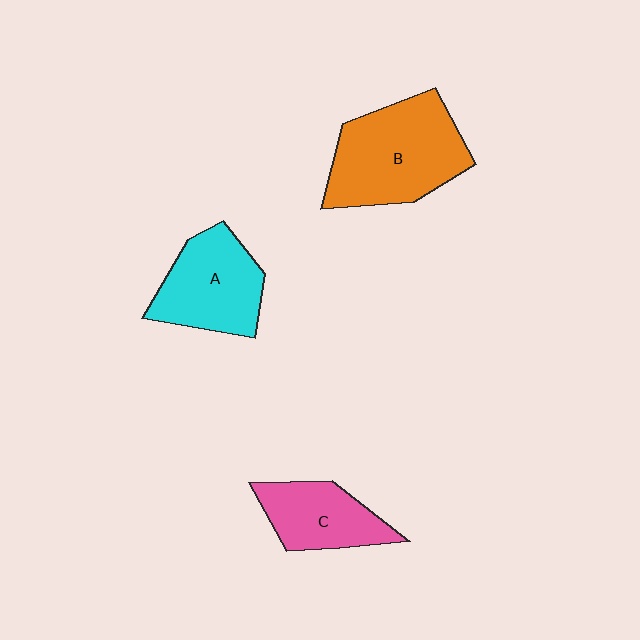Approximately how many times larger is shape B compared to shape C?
Approximately 1.7 times.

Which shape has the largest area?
Shape B (orange).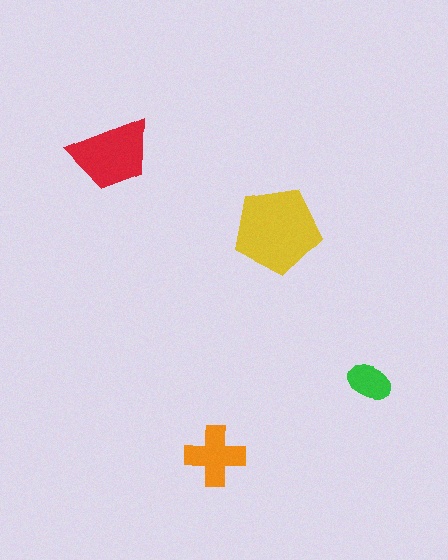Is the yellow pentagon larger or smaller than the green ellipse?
Larger.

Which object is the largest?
The yellow pentagon.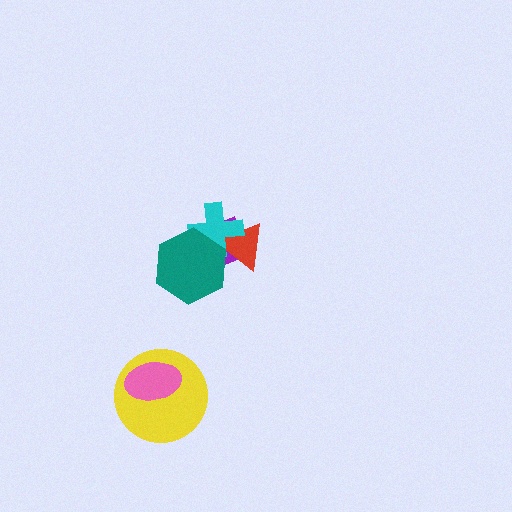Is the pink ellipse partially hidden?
No, no other shape covers it.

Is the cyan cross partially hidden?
Yes, it is partially covered by another shape.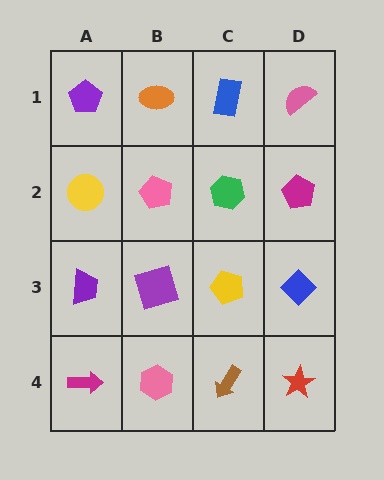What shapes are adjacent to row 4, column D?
A blue diamond (row 3, column D), a brown arrow (row 4, column C).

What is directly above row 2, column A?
A purple pentagon.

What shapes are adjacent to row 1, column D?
A magenta pentagon (row 2, column D), a blue rectangle (row 1, column C).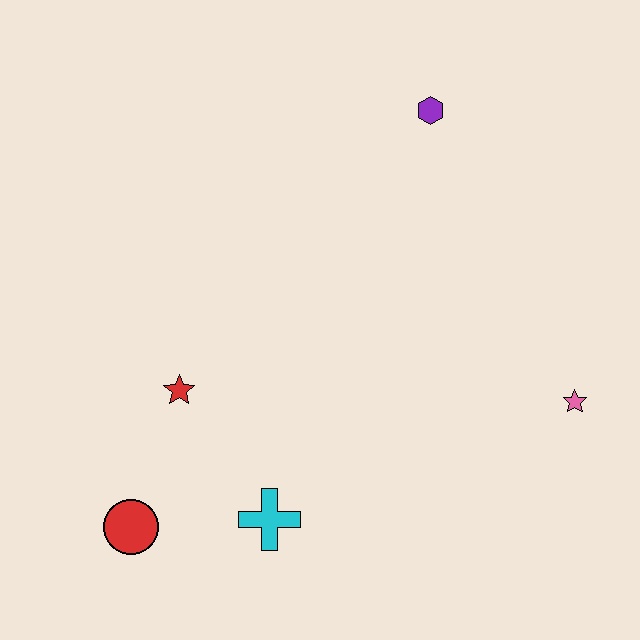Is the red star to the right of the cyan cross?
No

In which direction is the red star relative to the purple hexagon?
The red star is below the purple hexagon.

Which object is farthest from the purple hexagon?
The red circle is farthest from the purple hexagon.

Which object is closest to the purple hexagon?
The pink star is closest to the purple hexagon.